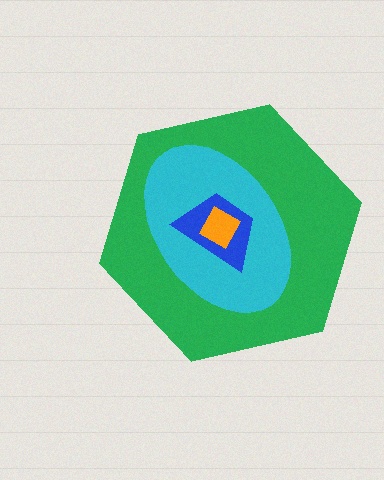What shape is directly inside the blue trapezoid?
The orange square.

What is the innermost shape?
The orange square.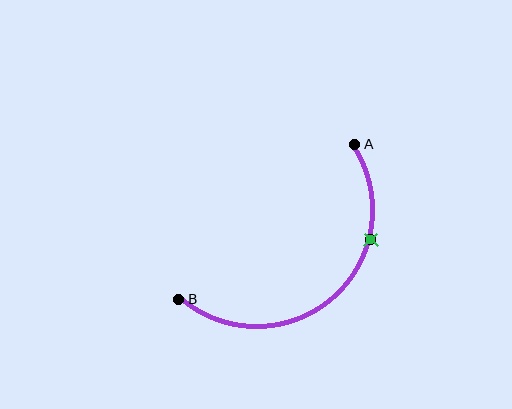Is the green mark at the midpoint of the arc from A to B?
No. The green mark lies on the arc but is closer to endpoint A. The arc midpoint would be at the point on the curve equidistant along the arc from both A and B.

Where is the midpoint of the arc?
The arc midpoint is the point on the curve farthest from the straight line joining A and B. It sits below and to the right of that line.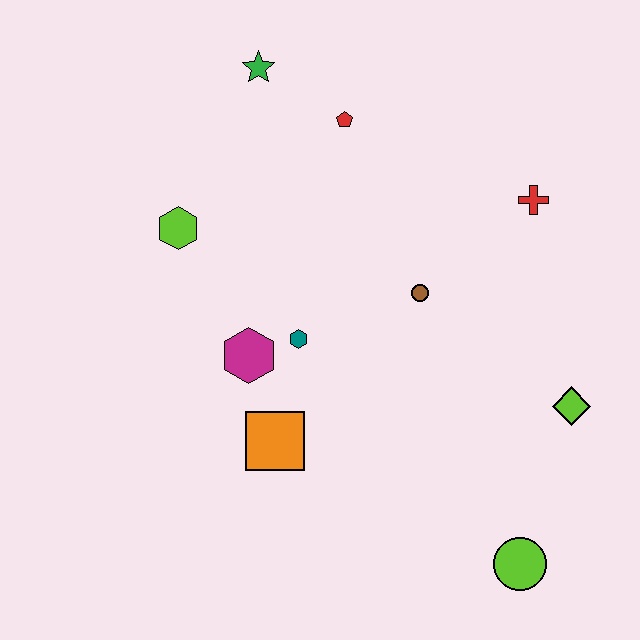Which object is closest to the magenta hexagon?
The teal hexagon is closest to the magenta hexagon.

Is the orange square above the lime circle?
Yes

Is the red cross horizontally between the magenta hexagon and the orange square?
No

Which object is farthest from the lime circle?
The green star is farthest from the lime circle.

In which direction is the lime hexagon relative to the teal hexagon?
The lime hexagon is to the left of the teal hexagon.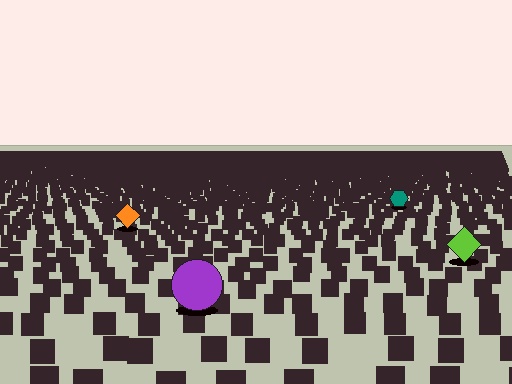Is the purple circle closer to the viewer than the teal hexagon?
Yes. The purple circle is closer — you can tell from the texture gradient: the ground texture is coarser near it.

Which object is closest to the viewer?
The purple circle is closest. The texture marks near it are larger and more spread out.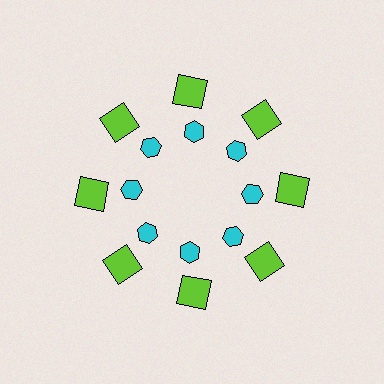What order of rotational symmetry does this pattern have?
This pattern has 8-fold rotational symmetry.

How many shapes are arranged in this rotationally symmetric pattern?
There are 16 shapes, arranged in 8 groups of 2.